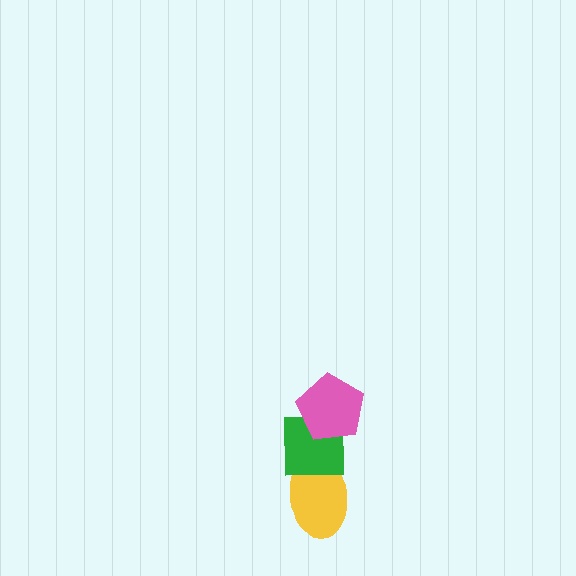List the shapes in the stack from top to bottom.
From top to bottom: the pink pentagon, the green square, the yellow ellipse.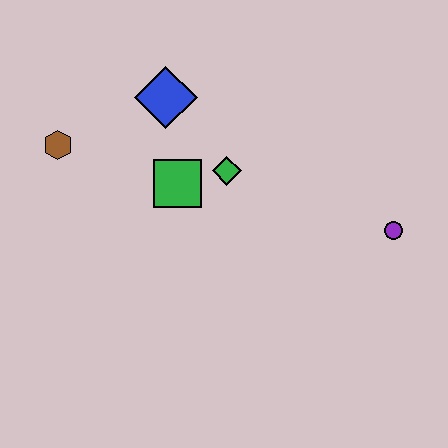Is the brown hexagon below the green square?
No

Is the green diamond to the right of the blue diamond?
Yes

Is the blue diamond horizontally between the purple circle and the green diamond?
No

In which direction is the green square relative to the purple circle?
The green square is to the left of the purple circle.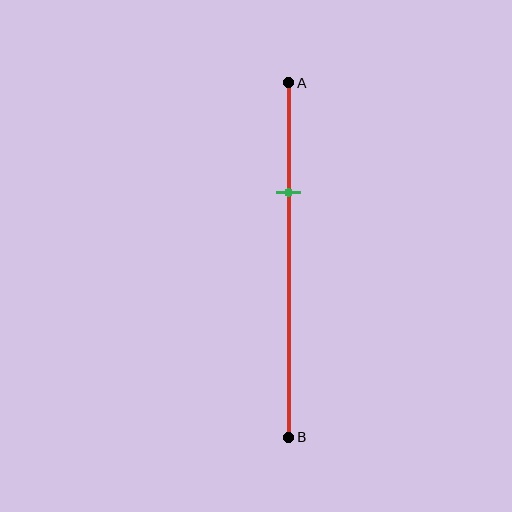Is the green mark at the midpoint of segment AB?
No, the mark is at about 30% from A, not at the 50% midpoint.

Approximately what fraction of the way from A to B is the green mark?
The green mark is approximately 30% of the way from A to B.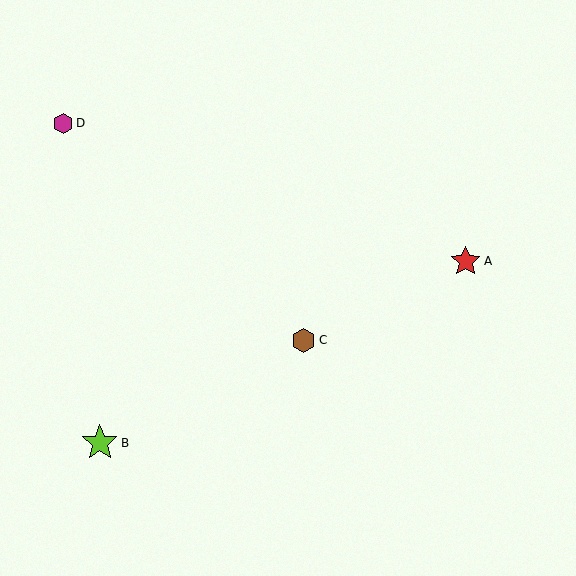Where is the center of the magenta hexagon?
The center of the magenta hexagon is at (63, 123).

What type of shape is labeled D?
Shape D is a magenta hexagon.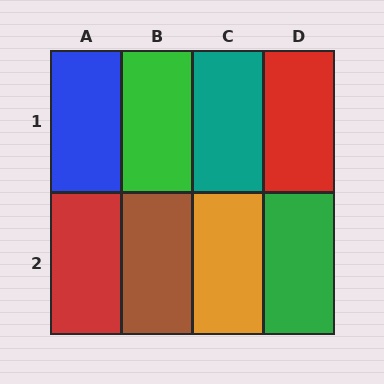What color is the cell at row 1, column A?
Blue.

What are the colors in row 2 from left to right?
Red, brown, orange, green.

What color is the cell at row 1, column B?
Green.